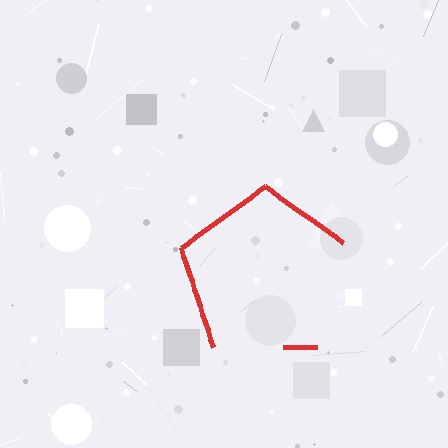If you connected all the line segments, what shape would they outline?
They would outline a pentagon.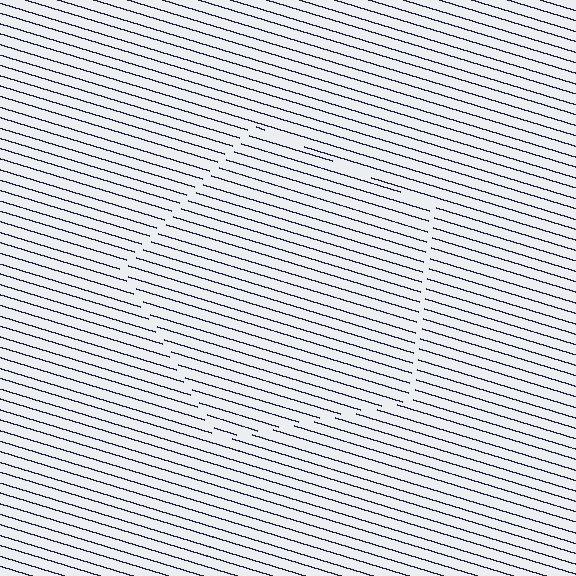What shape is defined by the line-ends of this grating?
An illusory pentagon. The interior of the shape contains the same grating, shifted by half a period — the contour is defined by the phase discontinuity where line-ends from the inner and outer gratings abut.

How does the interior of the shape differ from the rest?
The interior of the shape contains the same grating, shifted by half a period — the contour is defined by the phase discontinuity where line-ends from the inner and outer gratings abut.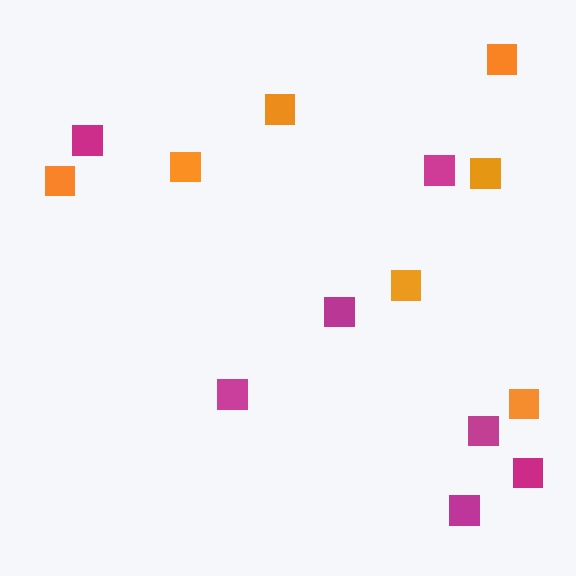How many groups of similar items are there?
There are 2 groups: one group of orange squares (7) and one group of magenta squares (7).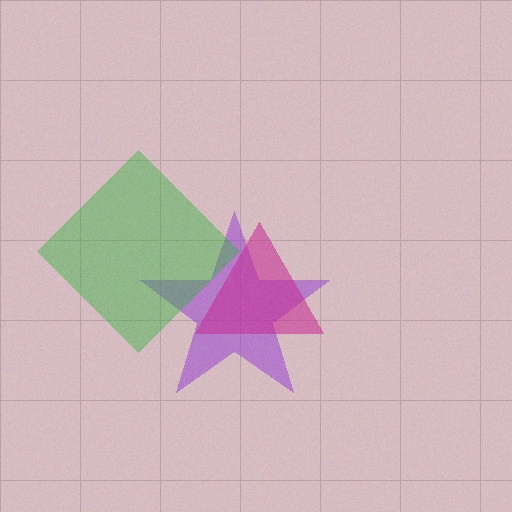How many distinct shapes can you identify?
There are 3 distinct shapes: a purple star, a green diamond, a magenta triangle.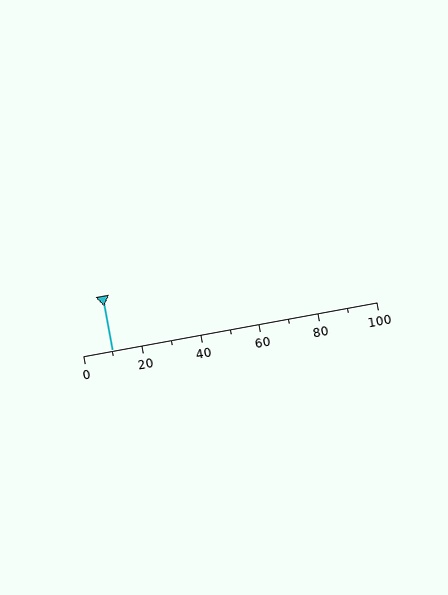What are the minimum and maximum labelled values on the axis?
The axis runs from 0 to 100.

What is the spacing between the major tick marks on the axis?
The major ticks are spaced 20 apart.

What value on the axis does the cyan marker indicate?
The marker indicates approximately 10.